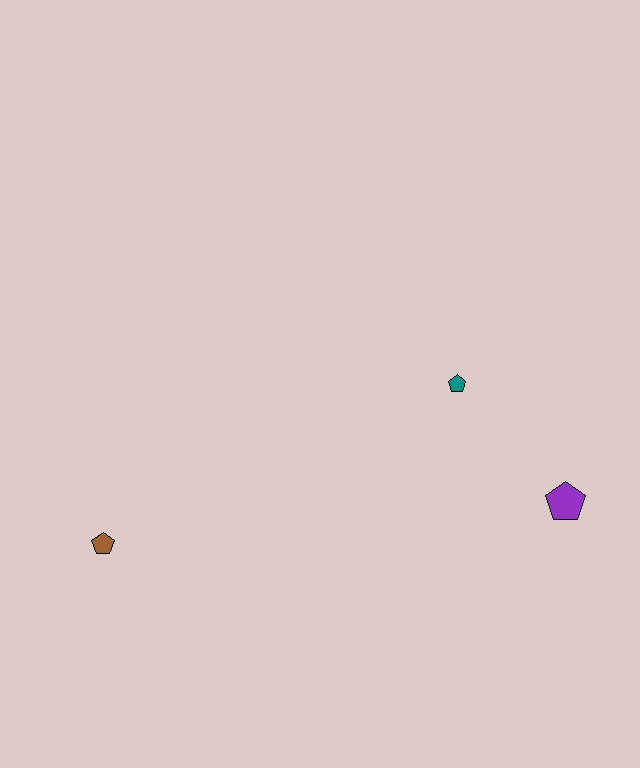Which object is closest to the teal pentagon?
The purple pentagon is closest to the teal pentagon.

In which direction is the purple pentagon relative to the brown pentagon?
The purple pentagon is to the right of the brown pentagon.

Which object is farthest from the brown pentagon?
The purple pentagon is farthest from the brown pentagon.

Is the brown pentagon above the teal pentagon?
No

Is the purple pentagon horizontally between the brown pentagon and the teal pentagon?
No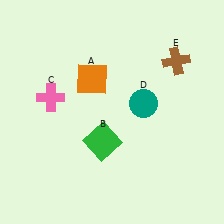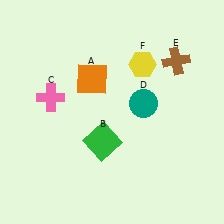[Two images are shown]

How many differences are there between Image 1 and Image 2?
There is 1 difference between the two images.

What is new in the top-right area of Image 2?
A yellow hexagon (F) was added in the top-right area of Image 2.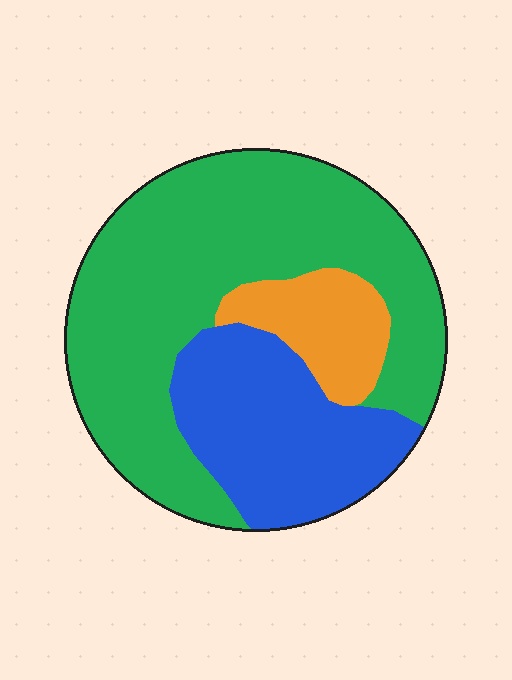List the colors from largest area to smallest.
From largest to smallest: green, blue, orange.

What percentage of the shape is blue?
Blue takes up between a quarter and a half of the shape.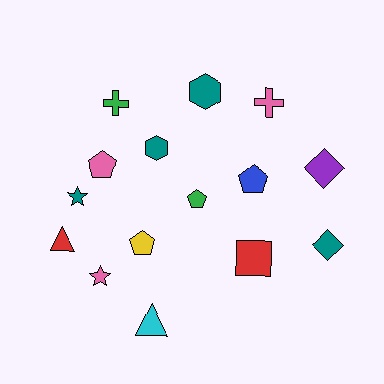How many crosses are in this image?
There are 2 crosses.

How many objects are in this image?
There are 15 objects.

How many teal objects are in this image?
There are 4 teal objects.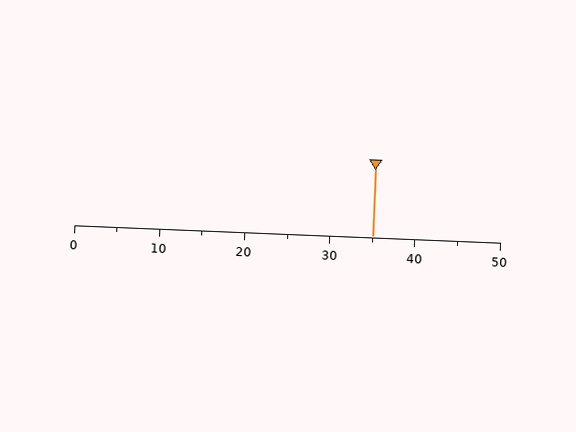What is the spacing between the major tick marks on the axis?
The major ticks are spaced 10 apart.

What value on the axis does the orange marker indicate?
The marker indicates approximately 35.